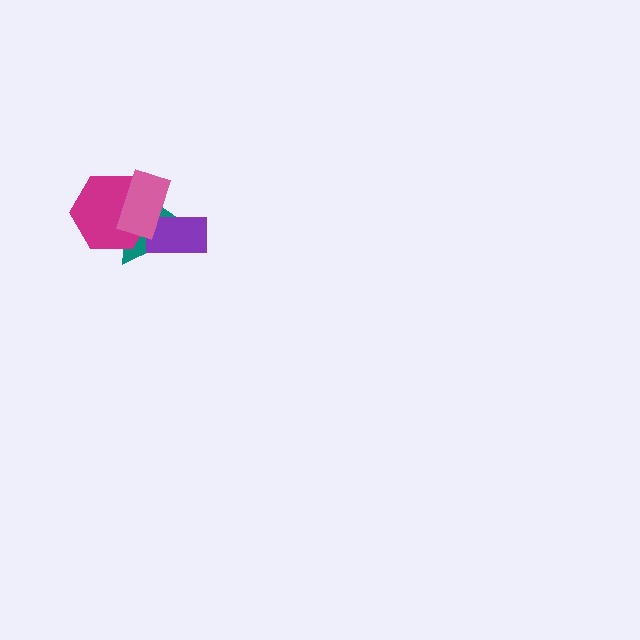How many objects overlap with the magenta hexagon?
2 objects overlap with the magenta hexagon.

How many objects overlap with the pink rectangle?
3 objects overlap with the pink rectangle.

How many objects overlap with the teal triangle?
3 objects overlap with the teal triangle.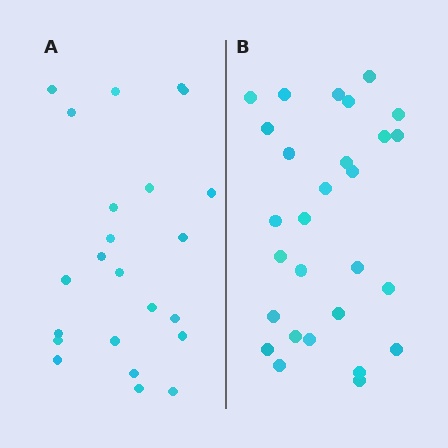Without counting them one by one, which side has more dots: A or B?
Region B (the right region) has more dots.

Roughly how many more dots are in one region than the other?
Region B has about 5 more dots than region A.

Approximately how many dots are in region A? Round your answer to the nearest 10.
About 20 dots. (The exact count is 23, which rounds to 20.)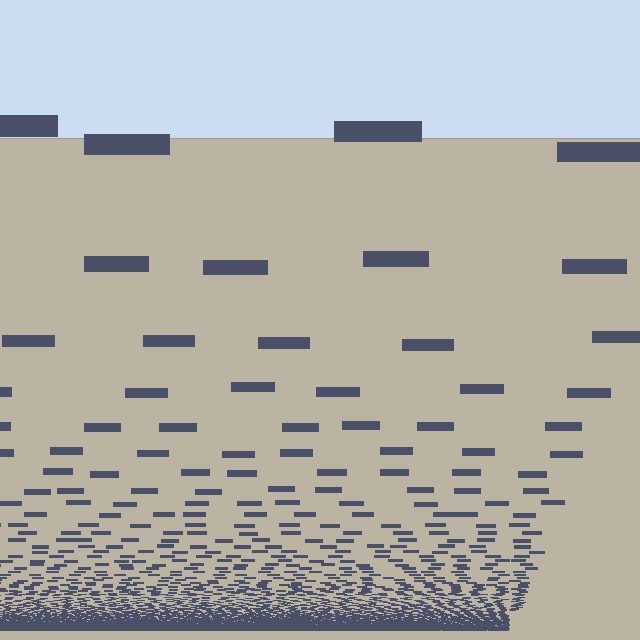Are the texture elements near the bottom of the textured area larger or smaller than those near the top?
Smaller. The gradient is inverted — elements near the bottom are smaller and denser.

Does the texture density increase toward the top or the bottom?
Density increases toward the bottom.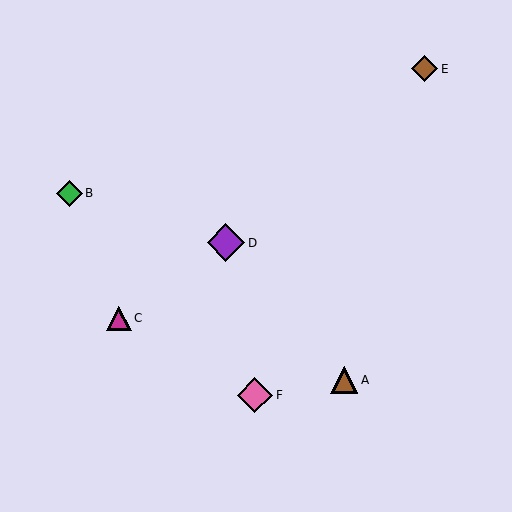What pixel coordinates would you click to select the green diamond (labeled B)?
Click at (69, 193) to select the green diamond B.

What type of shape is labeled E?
Shape E is a brown diamond.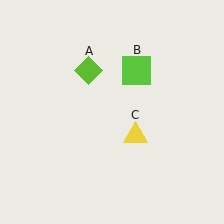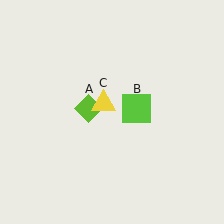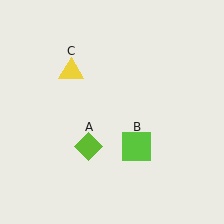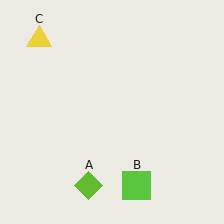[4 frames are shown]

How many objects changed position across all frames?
3 objects changed position: lime diamond (object A), lime square (object B), yellow triangle (object C).